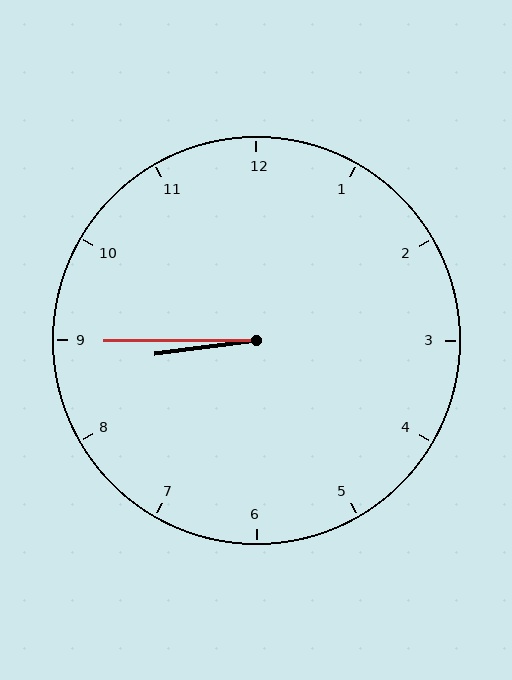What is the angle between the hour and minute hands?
Approximately 8 degrees.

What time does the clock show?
8:45.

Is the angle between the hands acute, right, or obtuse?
It is acute.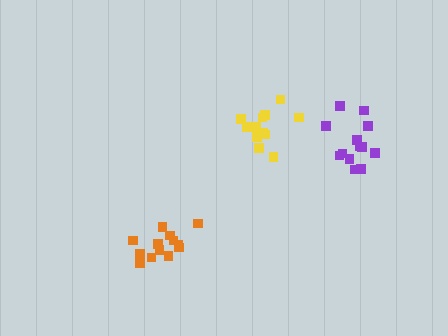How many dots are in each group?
Group 1: 13 dots, Group 2: 12 dots, Group 3: 13 dots (38 total).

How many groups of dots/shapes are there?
There are 3 groups.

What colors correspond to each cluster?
The clusters are colored: purple, yellow, orange.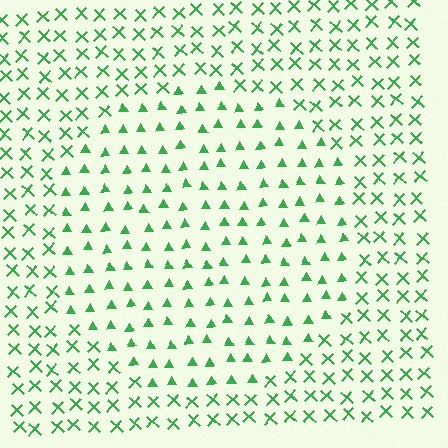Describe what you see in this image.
The image is filled with small green elements arranged in a uniform grid. A circle-shaped region contains triangles, while the surrounding area contains X marks. The boundary is defined purely by the change in element shape.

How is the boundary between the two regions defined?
The boundary is defined by a change in element shape: triangles inside vs. X marks outside. All elements share the same color and spacing.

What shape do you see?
I see a circle.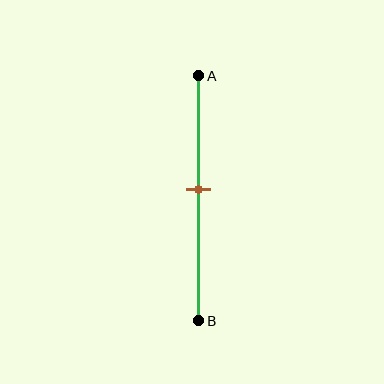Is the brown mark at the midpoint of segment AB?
No, the mark is at about 45% from A, not at the 50% midpoint.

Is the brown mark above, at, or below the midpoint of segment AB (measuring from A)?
The brown mark is above the midpoint of segment AB.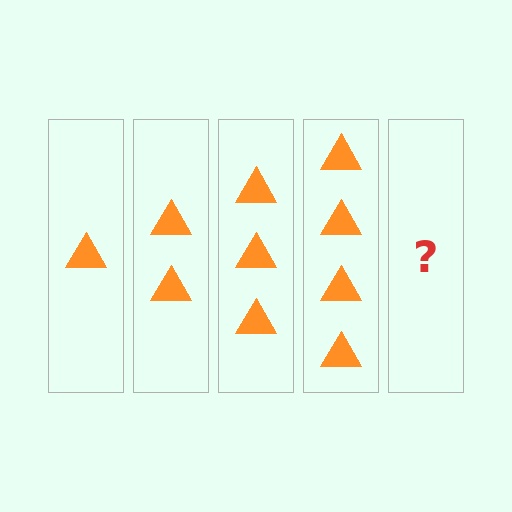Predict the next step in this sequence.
The next step is 5 triangles.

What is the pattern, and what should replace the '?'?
The pattern is that each step adds one more triangle. The '?' should be 5 triangles.